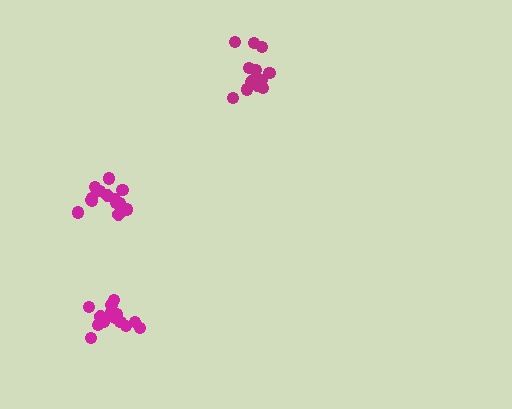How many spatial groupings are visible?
There are 3 spatial groupings.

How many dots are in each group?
Group 1: 14 dots, Group 2: 14 dots, Group 3: 15 dots (43 total).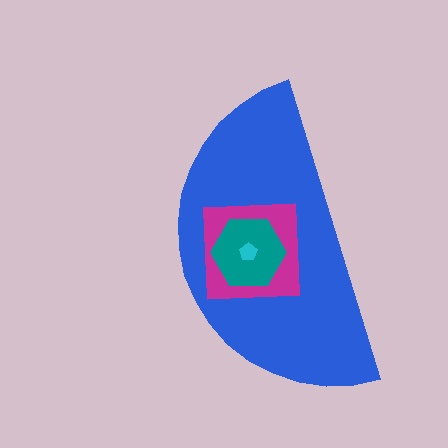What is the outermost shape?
The blue semicircle.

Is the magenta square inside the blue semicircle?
Yes.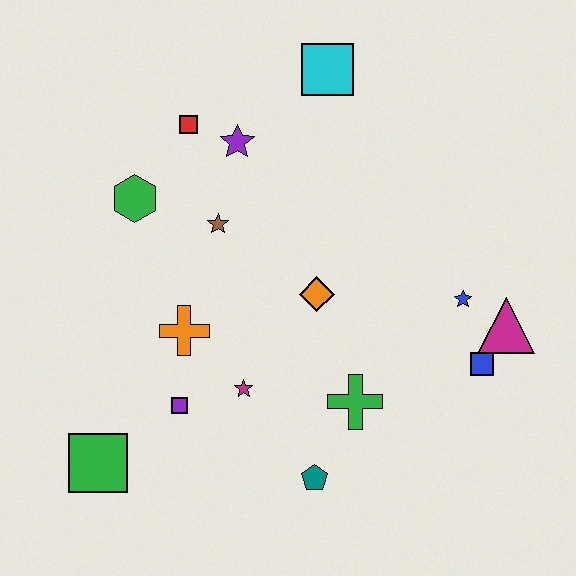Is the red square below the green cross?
No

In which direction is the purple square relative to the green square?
The purple square is to the right of the green square.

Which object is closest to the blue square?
The magenta triangle is closest to the blue square.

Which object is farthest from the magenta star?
The cyan square is farthest from the magenta star.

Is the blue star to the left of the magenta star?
No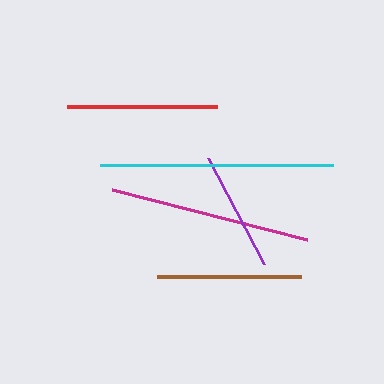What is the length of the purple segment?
The purple segment is approximately 120 pixels long.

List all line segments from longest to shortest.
From longest to shortest: cyan, magenta, red, brown, purple.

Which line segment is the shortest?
The purple line is the shortest at approximately 120 pixels.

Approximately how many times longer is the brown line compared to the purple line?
The brown line is approximately 1.2 times the length of the purple line.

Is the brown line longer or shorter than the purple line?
The brown line is longer than the purple line.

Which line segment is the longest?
The cyan line is the longest at approximately 233 pixels.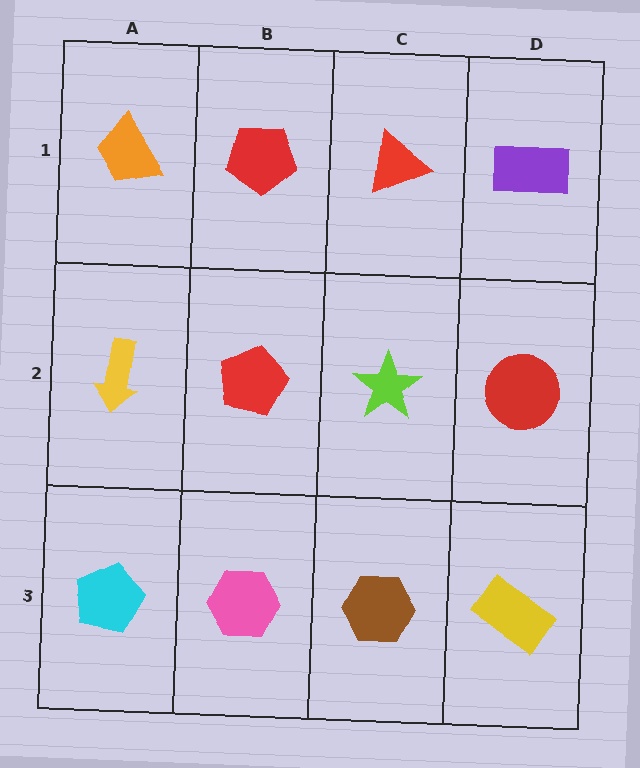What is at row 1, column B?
A red pentagon.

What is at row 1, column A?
An orange trapezoid.